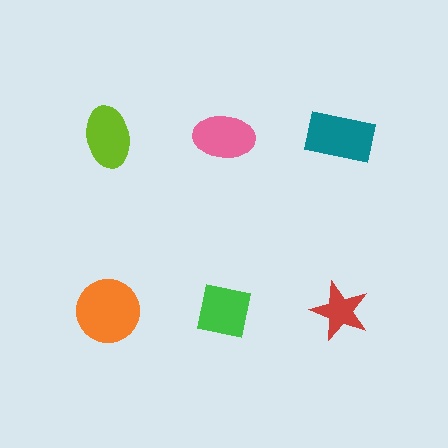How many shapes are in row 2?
3 shapes.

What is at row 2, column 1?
An orange circle.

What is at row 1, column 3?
A teal rectangle.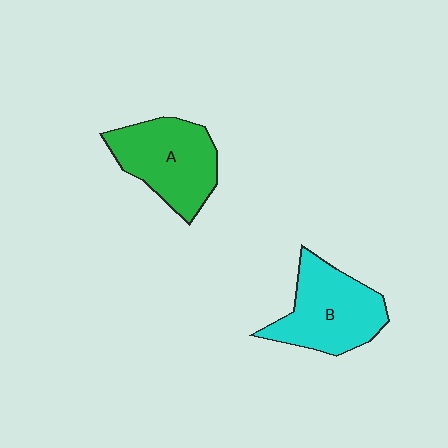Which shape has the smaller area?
Shape A (green).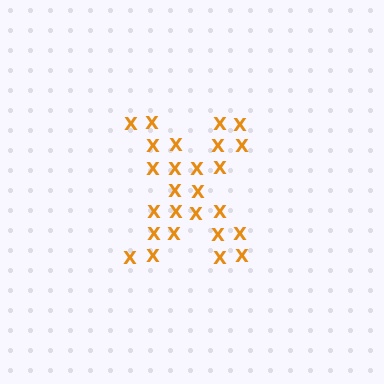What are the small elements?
The small elements are letter X's.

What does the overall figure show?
The overall figure shows the letter X.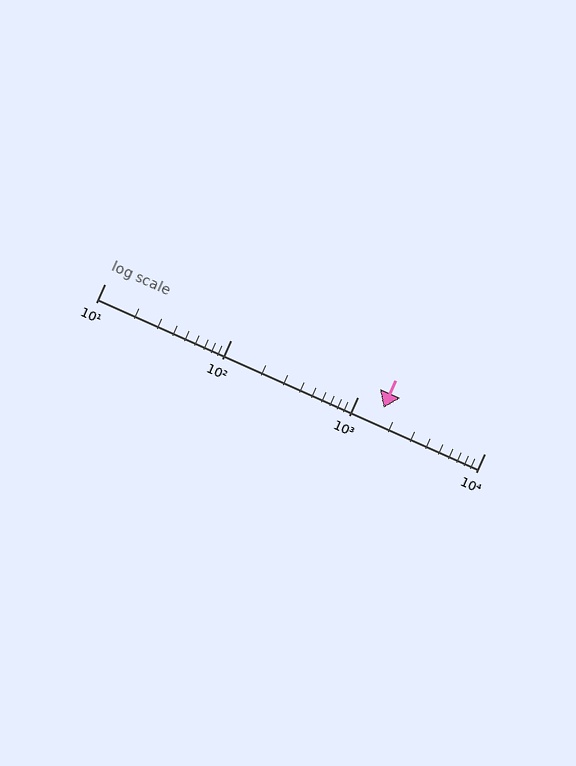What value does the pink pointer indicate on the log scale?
The pointer indicates approximately 1600.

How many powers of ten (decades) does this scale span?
The scale spans 3 decades, from 10 to 10000.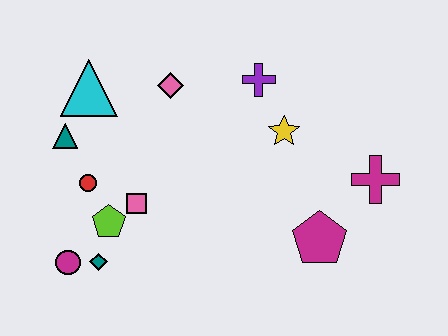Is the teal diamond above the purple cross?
No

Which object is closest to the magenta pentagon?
The magenta cross is closest to the magenta pentagon.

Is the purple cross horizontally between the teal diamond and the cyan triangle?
No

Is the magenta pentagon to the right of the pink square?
Yes